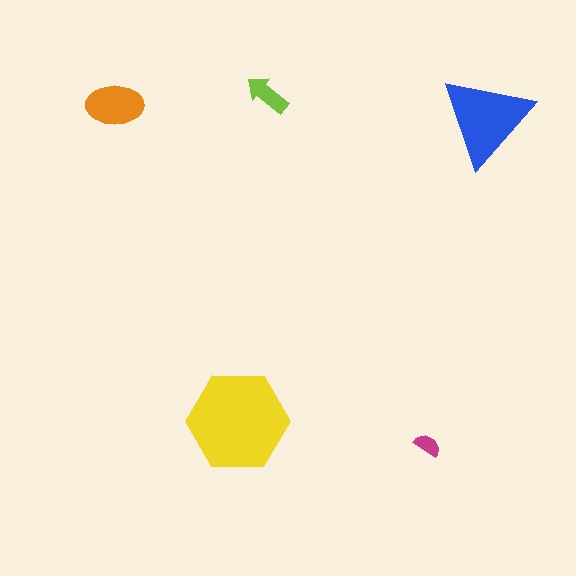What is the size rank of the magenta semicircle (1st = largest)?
5th.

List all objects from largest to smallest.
The yellow hexagon, the blue triangle, the orange ellipse, the lime arrow, the magenta semicircle.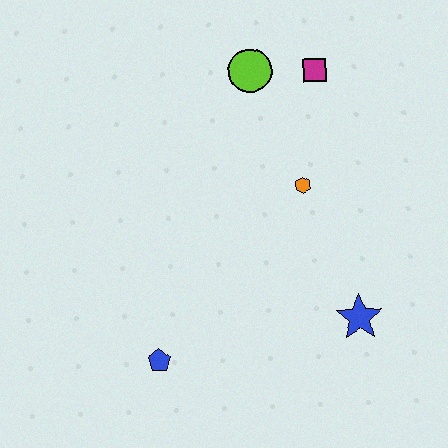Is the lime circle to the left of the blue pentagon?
No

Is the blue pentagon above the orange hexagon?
No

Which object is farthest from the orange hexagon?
The blue pentagon is farthest from the orange hexagon.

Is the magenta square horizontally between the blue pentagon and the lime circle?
No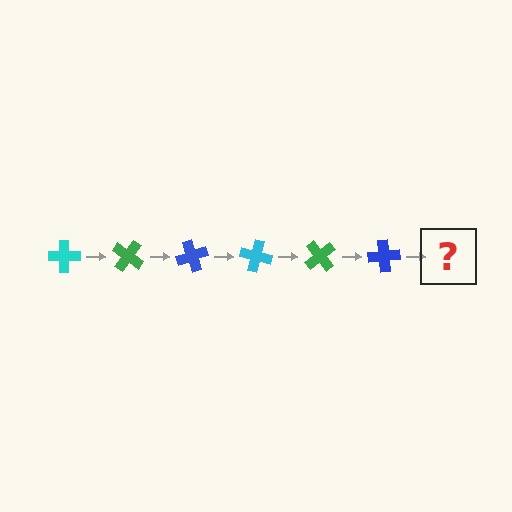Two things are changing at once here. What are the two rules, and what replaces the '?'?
The two rules are that it rotates 35 degrees each step and the color cycles through cyan, green, and blue. The '?' should be a cyan cross, rotated 210 degrees from the start.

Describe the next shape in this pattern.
It should be a cyan cross, rotated 210 degrees from the start.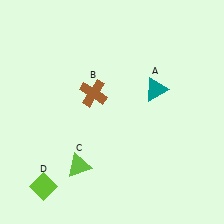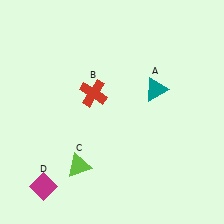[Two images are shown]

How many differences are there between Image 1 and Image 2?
There are 2 differences between the two images.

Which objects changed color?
B changed from brown to red. D changed from lime to magenta.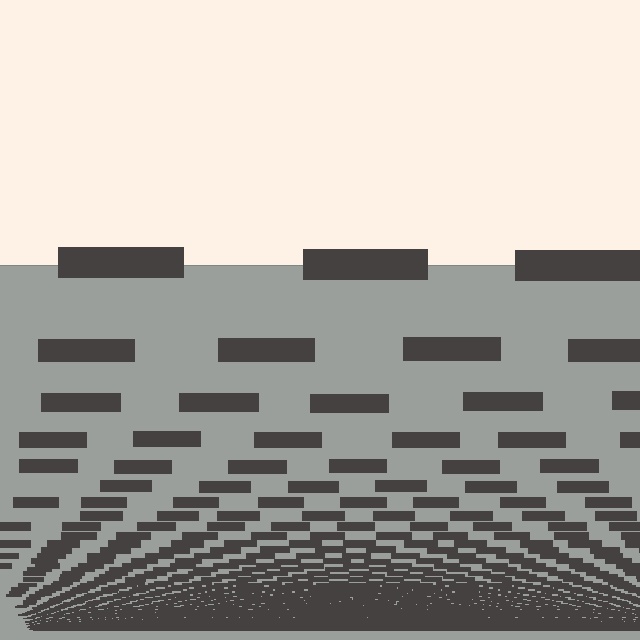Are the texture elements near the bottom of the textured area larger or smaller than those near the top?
Smaller. The gradient is inverted — elements near the bottom are smaller and denser.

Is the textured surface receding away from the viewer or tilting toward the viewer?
The surface appears to tilt toward the viewer. Texture elements get larger and sparser toward the top.